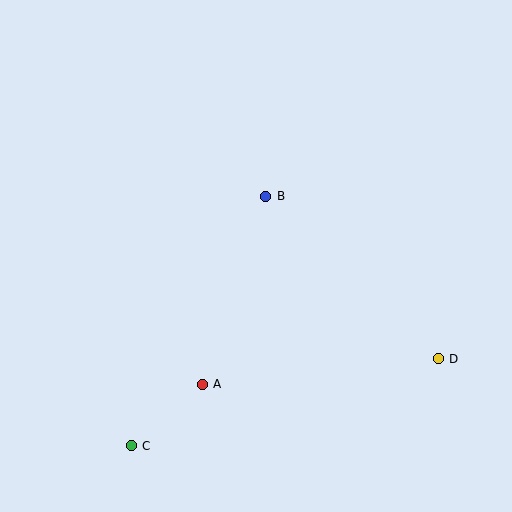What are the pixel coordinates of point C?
Point C is at (131, 446).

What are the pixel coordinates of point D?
Point D is at (438, 359).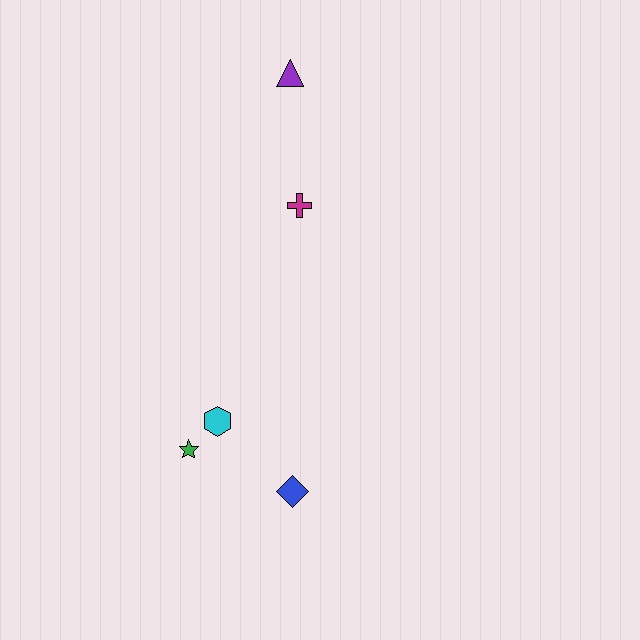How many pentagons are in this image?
There are no pentagons.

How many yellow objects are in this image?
There are no yellow objects.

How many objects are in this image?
There are 5 objects.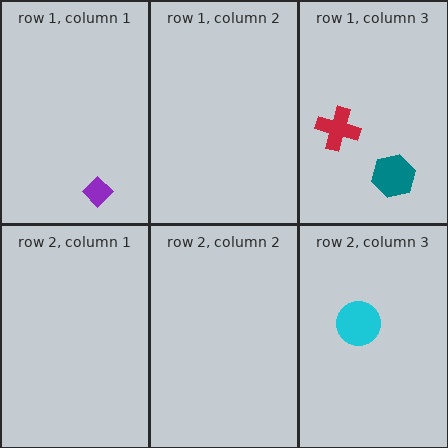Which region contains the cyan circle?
The row 2, column 3 region.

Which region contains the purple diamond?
The row 1, column 1 region.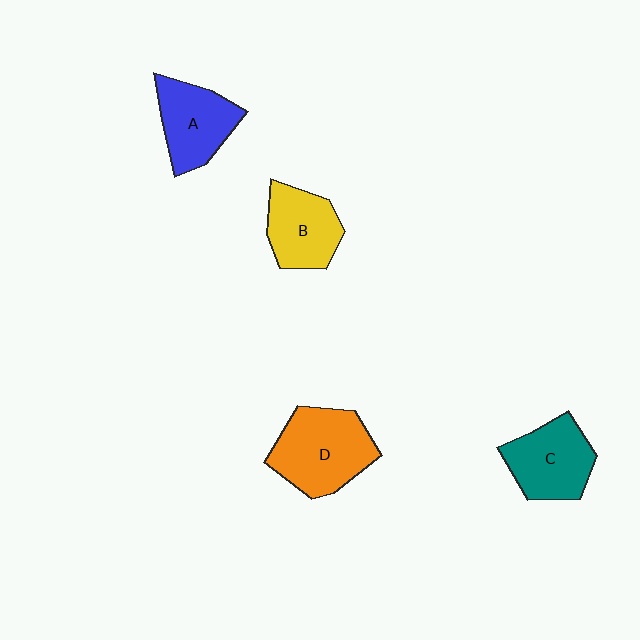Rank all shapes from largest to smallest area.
From largest to smallest: D (orange), C (teal), A (blue), B (yellow).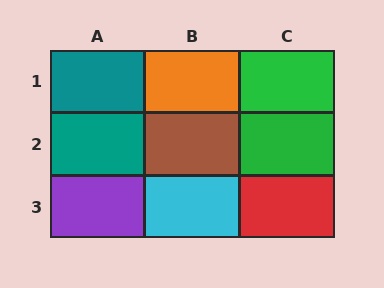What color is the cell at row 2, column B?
Brown.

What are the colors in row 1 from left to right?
Teal, orange, green.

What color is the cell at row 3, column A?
Purple.